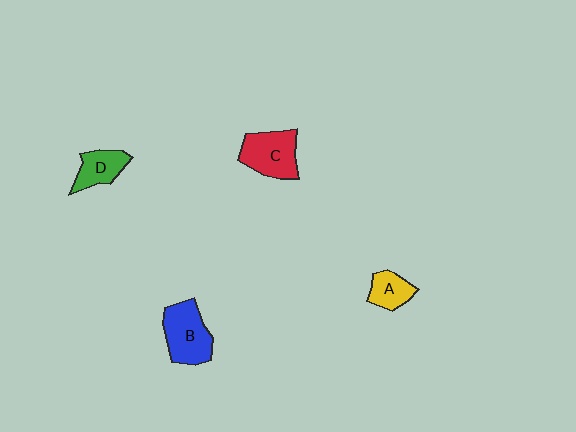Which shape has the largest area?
Shape B (blue).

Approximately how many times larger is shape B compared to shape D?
Approximately 1.6 times.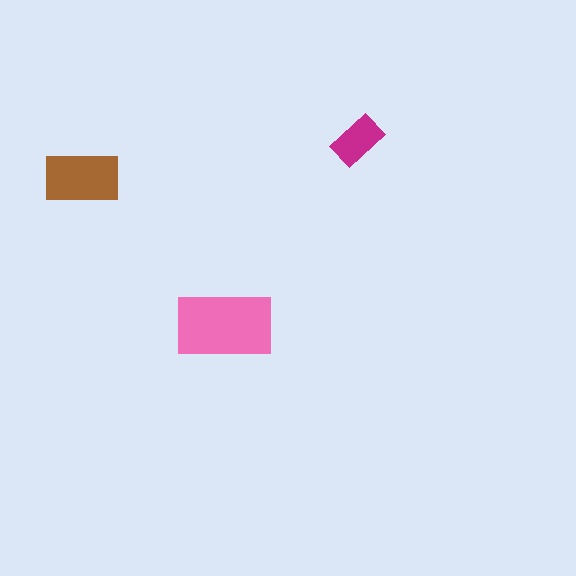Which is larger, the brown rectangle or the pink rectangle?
The pink one.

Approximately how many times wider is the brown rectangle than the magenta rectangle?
About 1.5 times wider.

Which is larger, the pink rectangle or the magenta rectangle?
The pink one.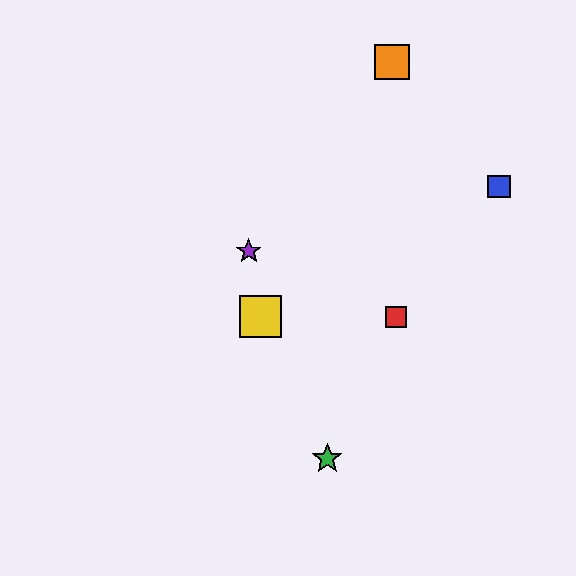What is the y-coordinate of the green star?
The green star is at y≈459.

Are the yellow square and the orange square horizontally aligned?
No, the yellow square is at y≈317 and the orange square is at y≈62.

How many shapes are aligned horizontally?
2 shapes (the red square, the yellow square) are aligned horizontally.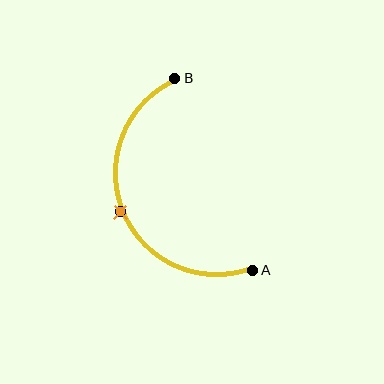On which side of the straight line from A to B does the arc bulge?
The arc bulges to the left of the straight line connecting A and B.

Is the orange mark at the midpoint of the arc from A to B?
Yes. The orange mark lies on the arc at equal arc-length from both A and B — it is the arc midpoint.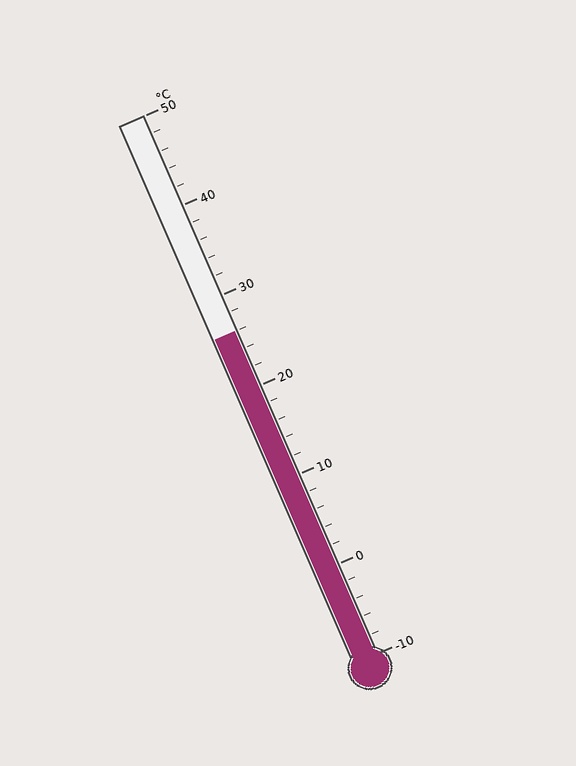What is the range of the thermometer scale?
The thermometer scale ranges from -10°C to 50°C.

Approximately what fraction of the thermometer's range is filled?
The thermometer is filled to approximately 60% of its range.